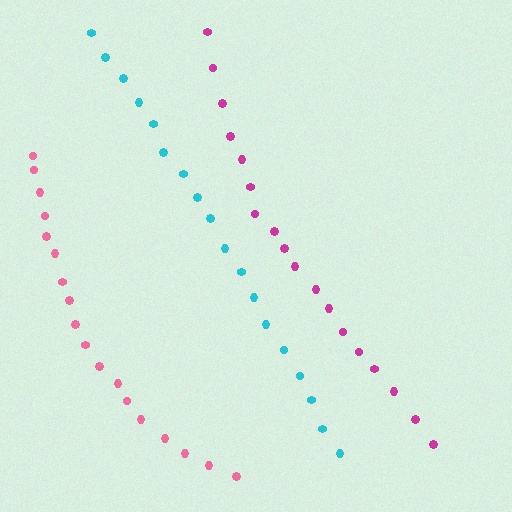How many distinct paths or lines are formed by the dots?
There are 3 distinct paths.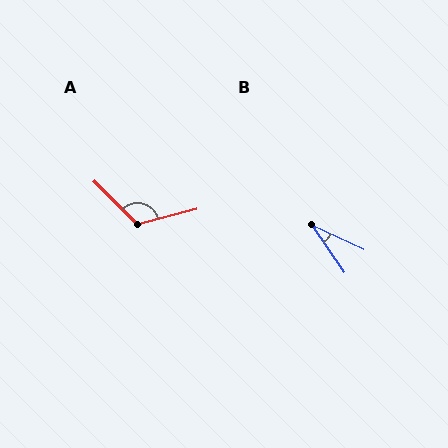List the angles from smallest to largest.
B (31°), A (120°).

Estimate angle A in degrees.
Approximately 120 degrees.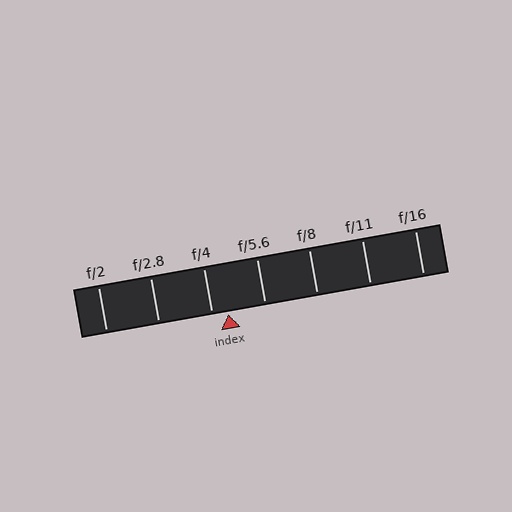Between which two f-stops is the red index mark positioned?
The index mark is between f/4 and f/5.6.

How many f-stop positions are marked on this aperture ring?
There are 7 f-stop positions marked.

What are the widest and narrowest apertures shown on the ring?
The widest aperture shown is f/2 and the narrowest is f/16.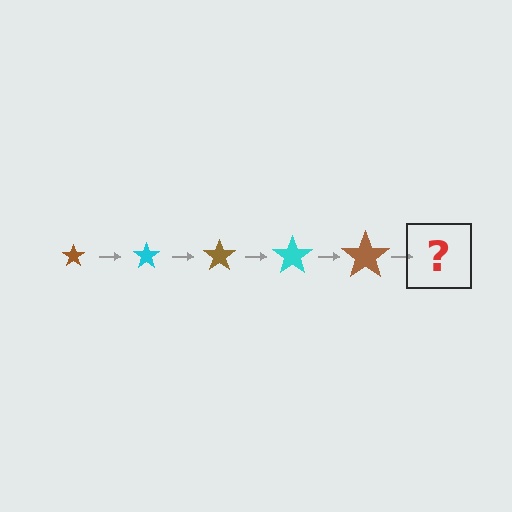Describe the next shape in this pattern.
It should be a cyan star, larger than the previous one.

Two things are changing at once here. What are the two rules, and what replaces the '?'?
The two rules are that the star grows larger each step and the color cycles through brown and cyan. The '?' should be a cyan star, larger than the previous one.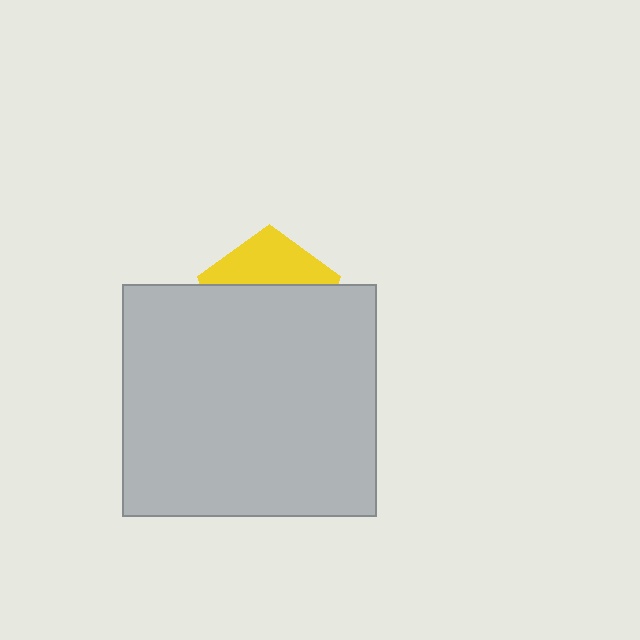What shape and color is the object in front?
The object in front is a light gray rectangle.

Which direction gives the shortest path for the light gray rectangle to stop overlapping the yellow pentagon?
Moving down gives the shortest separation.